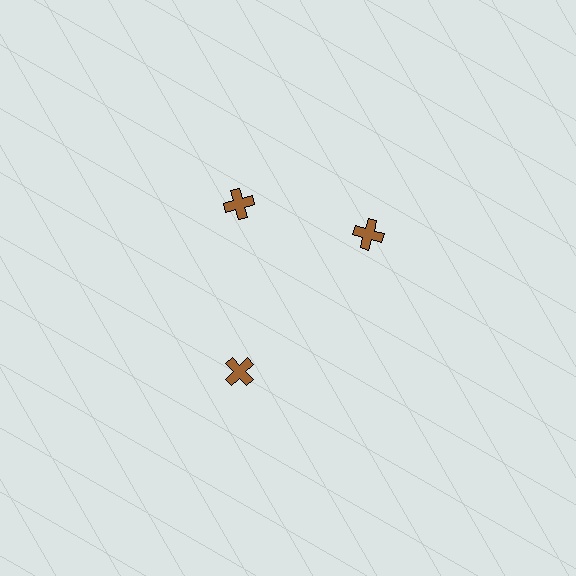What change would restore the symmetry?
The symmetry would be restored by rotating it back into even spacing with its neighbors so that all 3 crosses sit at equal angles and equal distance from the center.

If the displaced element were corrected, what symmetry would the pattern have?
It would have 3-fold rotational symmetry — the pattern would map onto itself every 120 degrees.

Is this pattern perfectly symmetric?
No. The 3 brown crosses are arranged in a ring, but one element near the 3 o'clock position is rotated out of alignment along the ring, breaking the 3-fold rotational symmetry.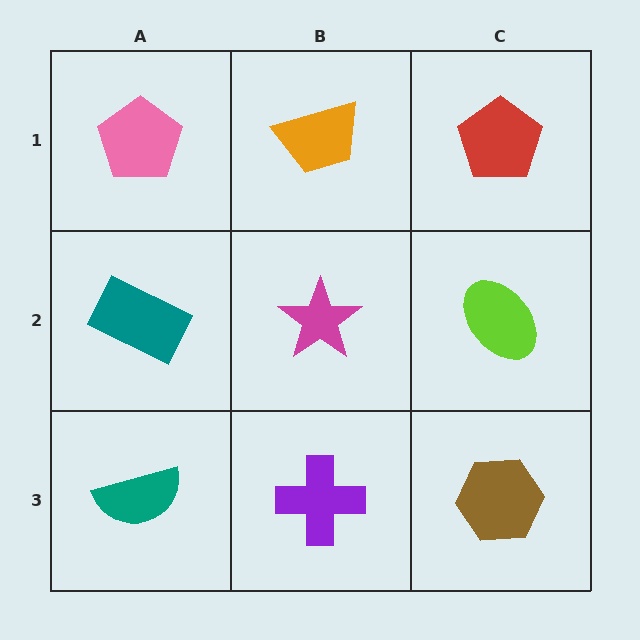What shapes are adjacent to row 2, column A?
A pink pentagon (row 1, column A), a teal semicircle (row 3, column A), a magenta star (row 2, column B).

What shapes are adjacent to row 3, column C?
A lime ellipse (row 2, column C), a purple cross (row 3, column B).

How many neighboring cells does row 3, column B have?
3.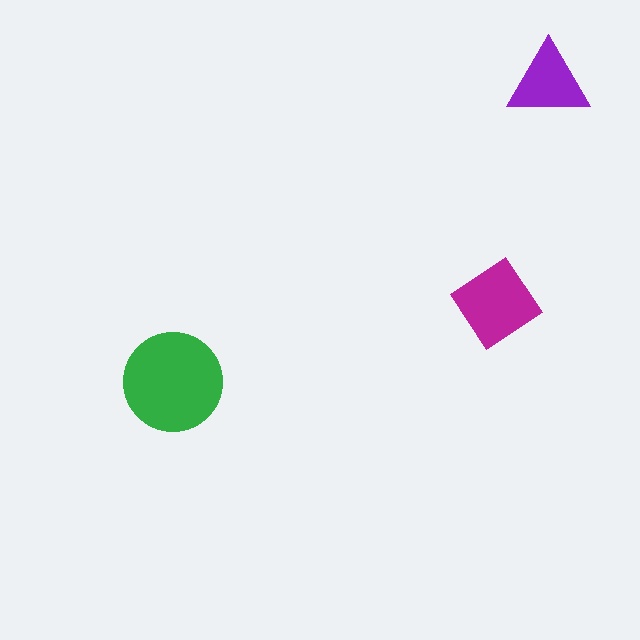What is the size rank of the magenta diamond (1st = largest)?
2nd.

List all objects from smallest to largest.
The purple triangle, the magenta diamond, the green circle.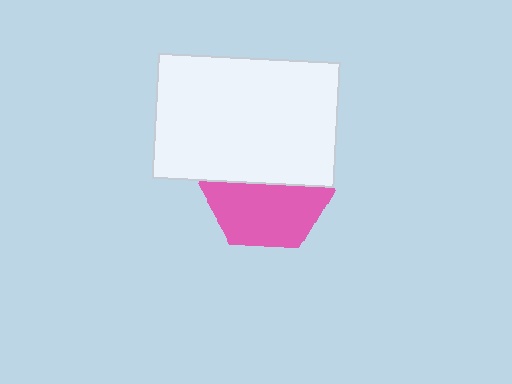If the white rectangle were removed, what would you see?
You would see the complete pink hexagon.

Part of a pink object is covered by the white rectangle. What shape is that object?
It is a hexagon.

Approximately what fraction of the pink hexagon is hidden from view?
Roughly 47% of the pink hexagon is hidden behind the white rectangle.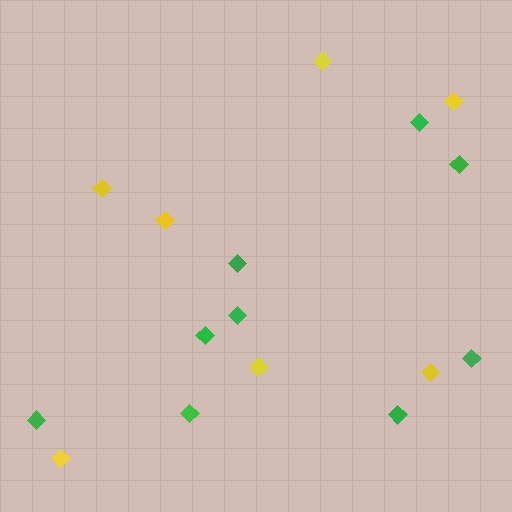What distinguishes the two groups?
There are 2 groups: one group of green diamonds (9) and one group of yellow diamonds (7).